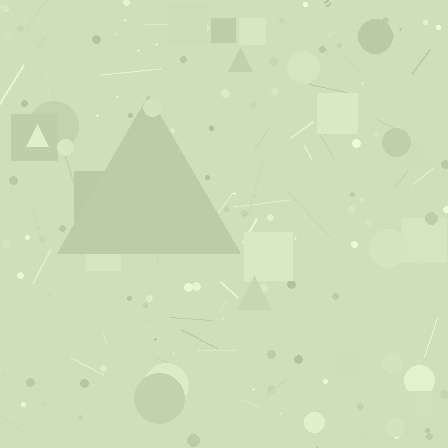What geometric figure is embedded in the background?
A triangle is embedded in the background.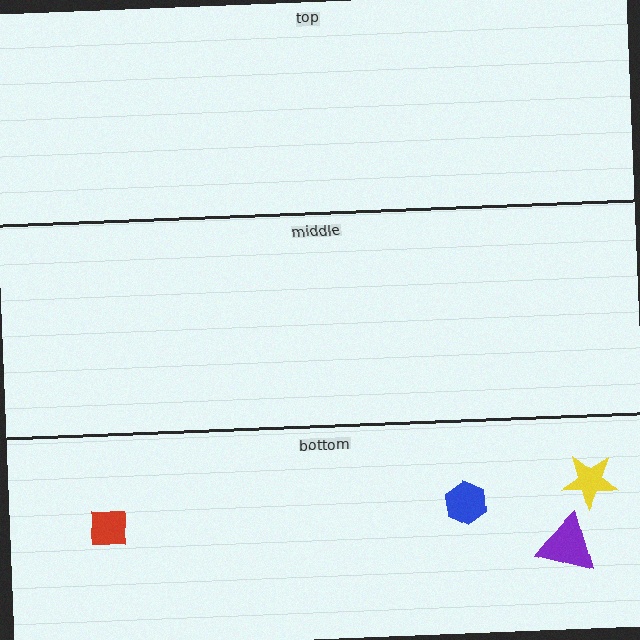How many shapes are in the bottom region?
4.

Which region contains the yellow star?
The bottom region.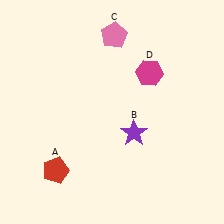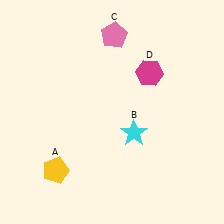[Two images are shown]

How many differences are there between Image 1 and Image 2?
There are 2 differences between the two images.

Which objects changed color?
A changed from red to yellow. B changed from purple to cyan.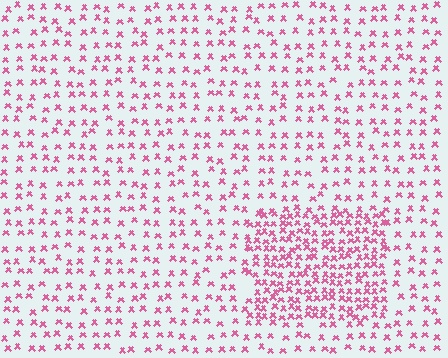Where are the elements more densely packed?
The elements are more densely packed inside the rectangle boundary.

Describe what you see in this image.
The image contains small pink elements arranged at two different densities. A rectangle-shaped region is visible where the elements are more densely packed than the surrounding area.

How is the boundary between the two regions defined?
The boundary is defined by a change in element density (approximately 2.3x ratio). All elements are the same color, size, and shape.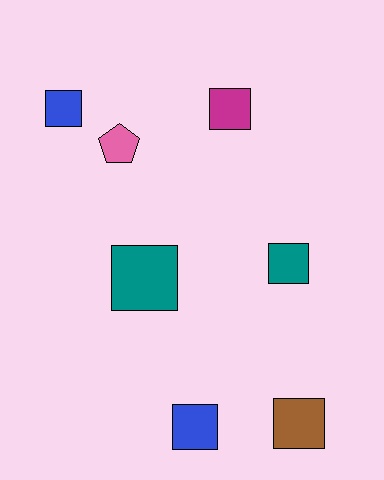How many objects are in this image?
There are 7 objects.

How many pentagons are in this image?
There is 1 pentagon.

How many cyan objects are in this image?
There are no cyan objects.